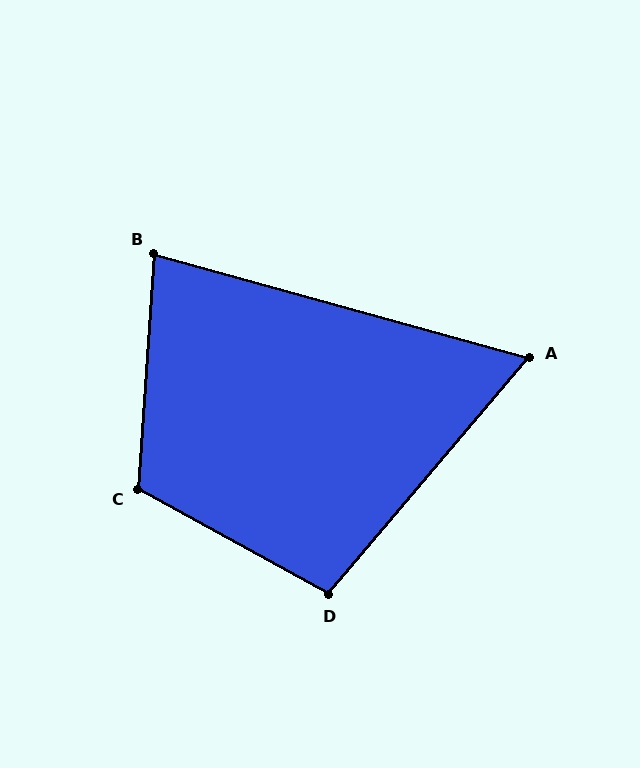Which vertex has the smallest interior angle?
A, at approximately 65 degrees.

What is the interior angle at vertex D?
Approximately 101 degrees (obtuse).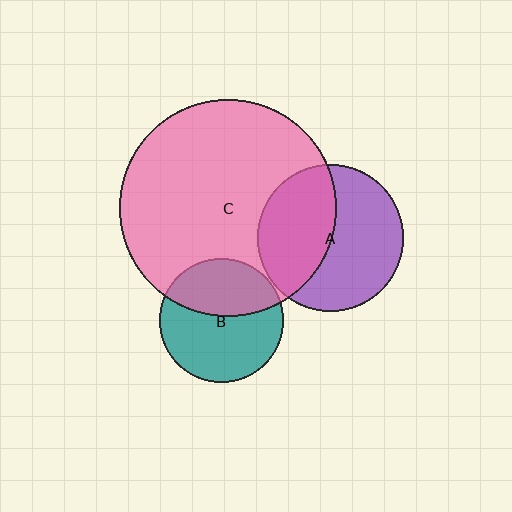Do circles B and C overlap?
Yes.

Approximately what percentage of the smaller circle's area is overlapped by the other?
Approximately 40%.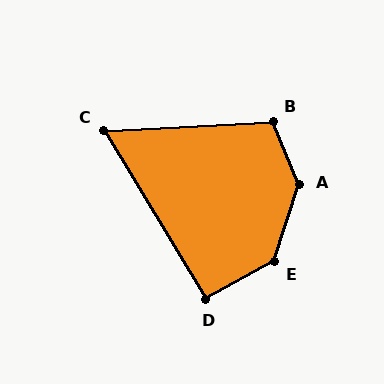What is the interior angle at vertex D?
Approximately 93 degrees (approximately right).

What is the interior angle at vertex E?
Approximately 137 degrees (obtuse).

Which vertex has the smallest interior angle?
C, at approximately 62 degrees.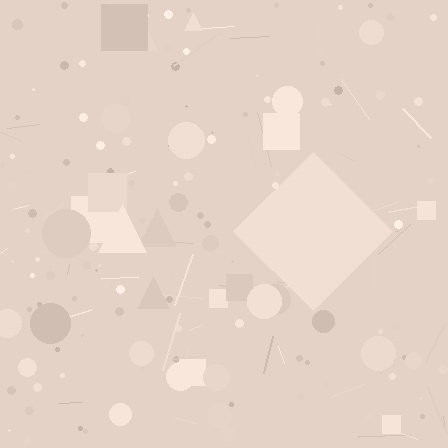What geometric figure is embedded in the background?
A diamond is embedded in the background.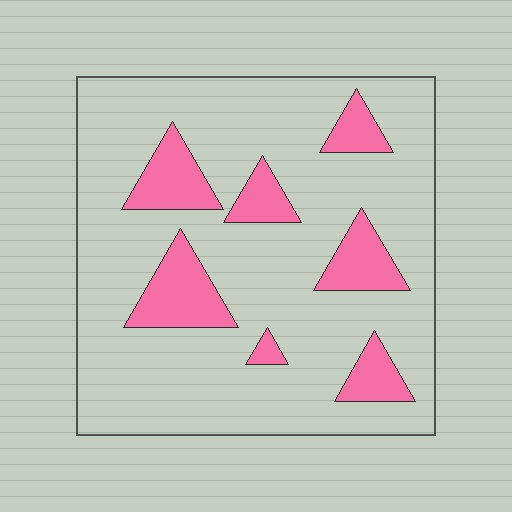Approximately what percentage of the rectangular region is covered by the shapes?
Approximately 20%.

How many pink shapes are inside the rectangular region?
7.